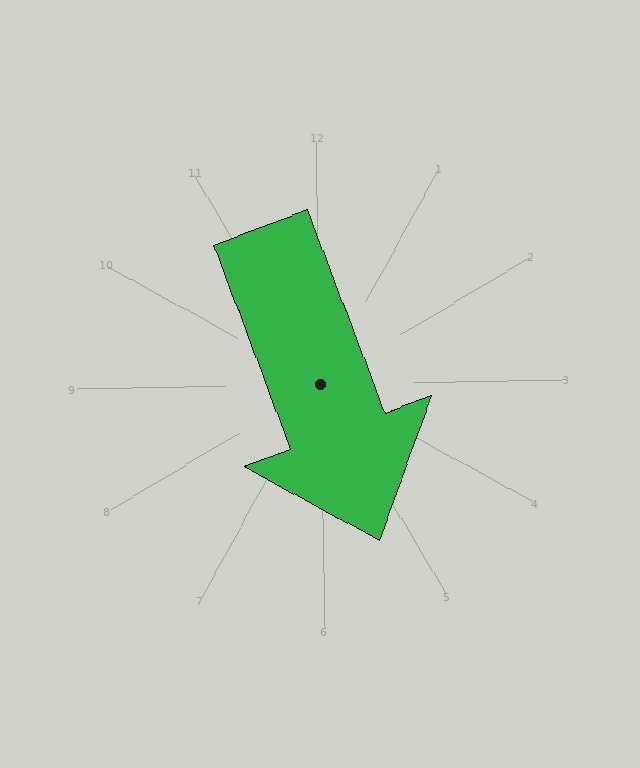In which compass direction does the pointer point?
South.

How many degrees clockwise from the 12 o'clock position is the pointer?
Approximately 160 degrees.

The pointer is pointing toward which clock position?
Roughly 5 o'clock.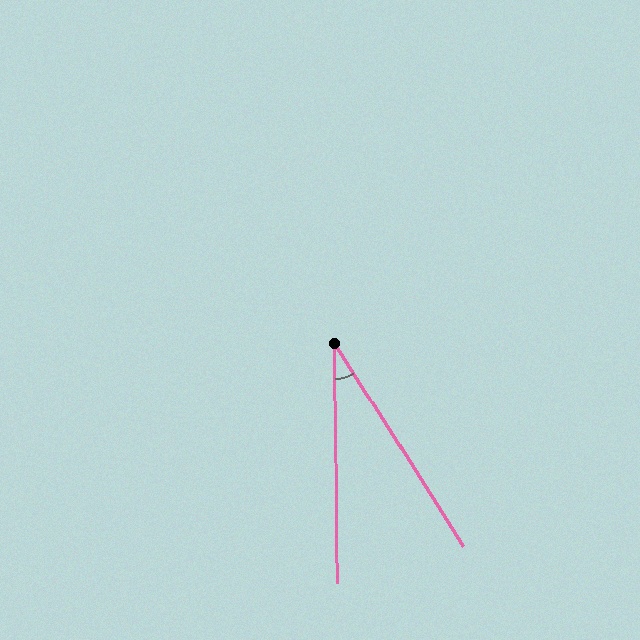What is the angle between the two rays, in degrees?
Approximately 32 degrees.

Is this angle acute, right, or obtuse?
It is acute.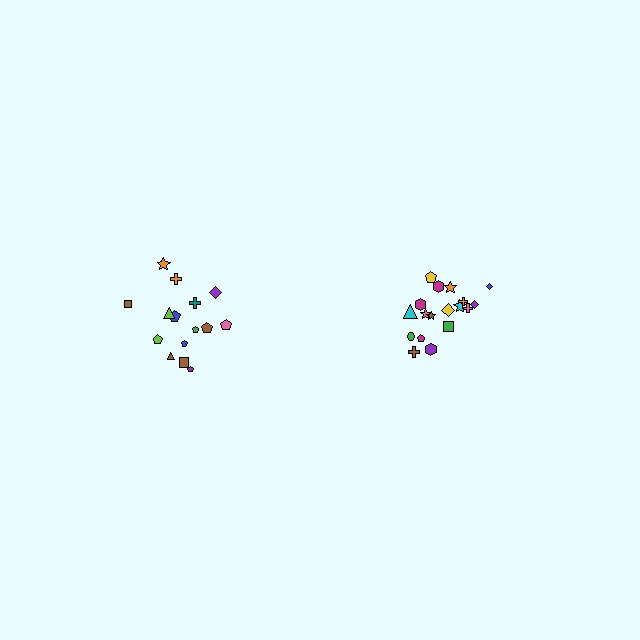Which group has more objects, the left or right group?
The right group.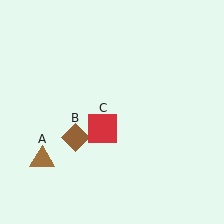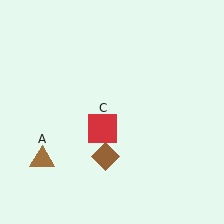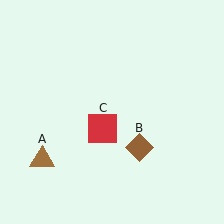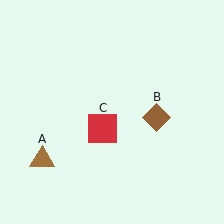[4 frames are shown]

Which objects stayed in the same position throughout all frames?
Brown triangle (object A) and red square (object C) remained stationary.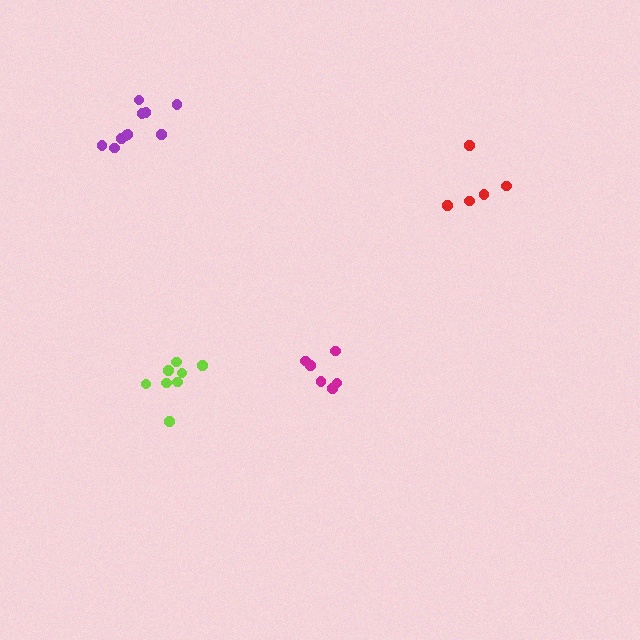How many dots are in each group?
Group 1: 8 dots, Group 2: 10 dots, Group 3: 6 dots, Group 4: 5 dots (29 total).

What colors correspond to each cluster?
The clusters are colored: lime, purple, magenta, red.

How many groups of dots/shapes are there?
There are 4 groups.